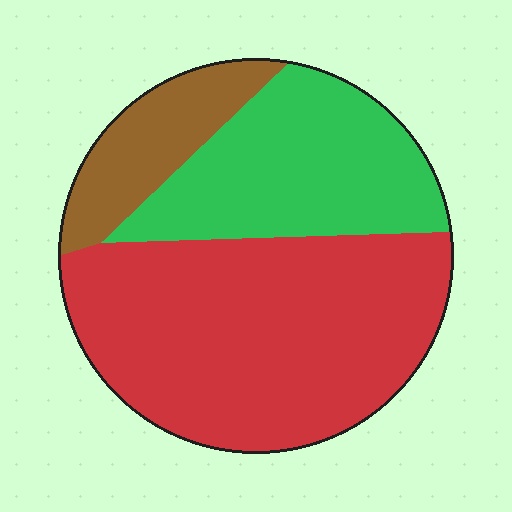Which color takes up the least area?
Brown, at roughly 15%.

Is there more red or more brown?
Red.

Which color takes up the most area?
Red, at roughly 55%.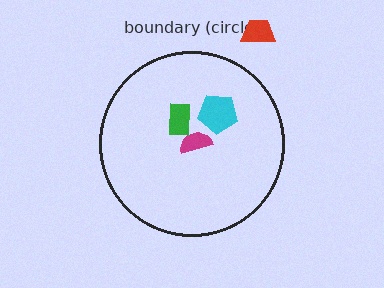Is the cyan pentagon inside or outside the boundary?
Inside.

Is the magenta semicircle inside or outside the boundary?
Inside.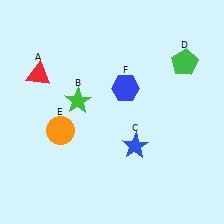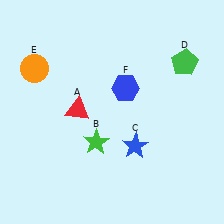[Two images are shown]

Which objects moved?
The objects that moved are: the red triangle (A), the green star (B), the orange circle (E).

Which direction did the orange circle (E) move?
The orange circle (E) moved up.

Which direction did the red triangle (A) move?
The red triangle (A) moved right.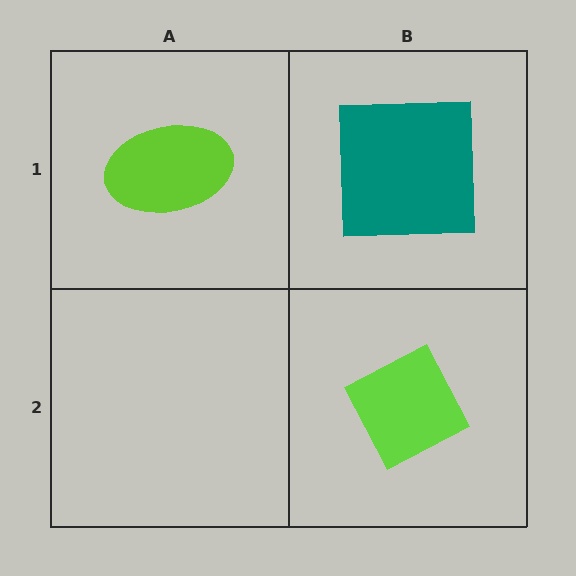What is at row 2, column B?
A lime diamond.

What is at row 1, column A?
A lime ellipse.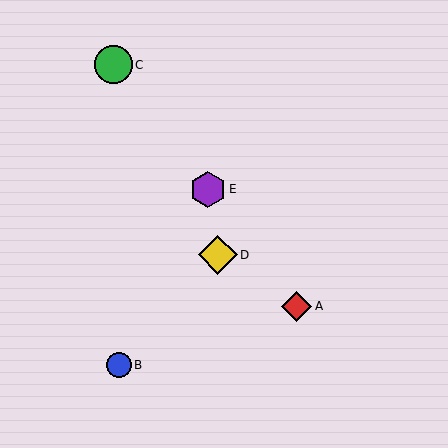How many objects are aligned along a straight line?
3 objects (A, C, E) are aligned along a straight line.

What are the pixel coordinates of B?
Object B is at (119, 365).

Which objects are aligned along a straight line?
Objects A, C, E are aligned along a straight line.